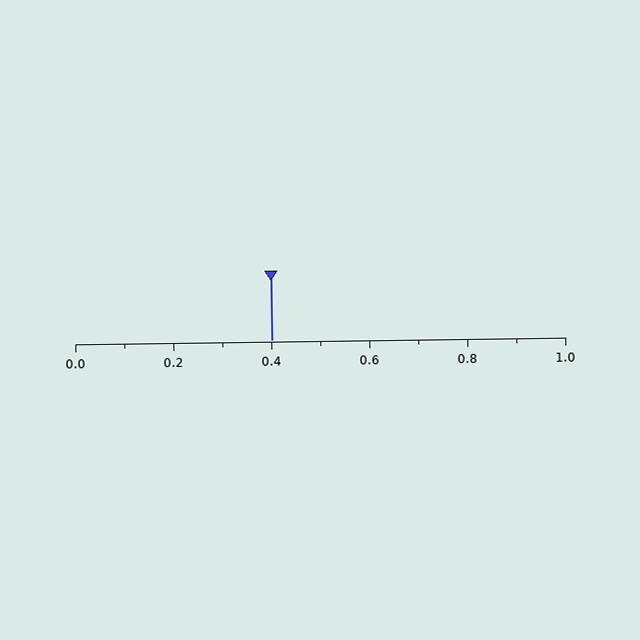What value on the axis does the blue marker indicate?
The marker indicates approximately 0.4.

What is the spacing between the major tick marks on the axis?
The major ticks are spaced 0.2 apart.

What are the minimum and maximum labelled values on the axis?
The axis runs from 0.0 to 1.0.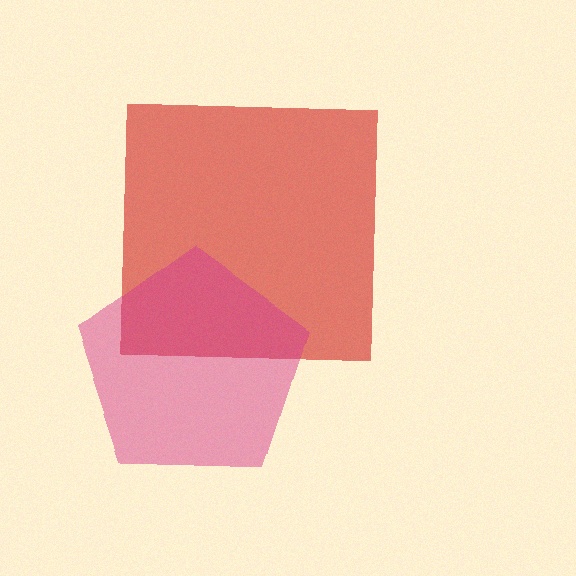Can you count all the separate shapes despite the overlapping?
Yes, there are 2 separate shapes.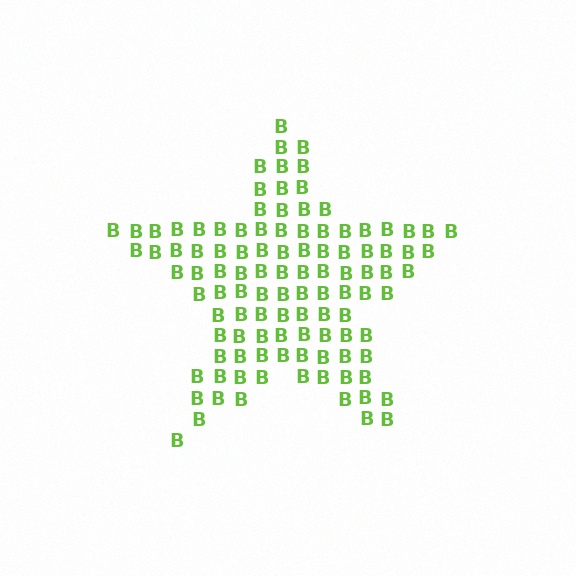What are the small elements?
The small elements are letter B's.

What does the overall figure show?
The overall figure shows a star.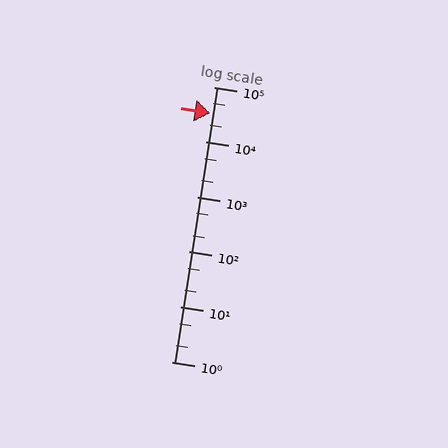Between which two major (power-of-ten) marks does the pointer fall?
The pointer is between 10000 and 100000.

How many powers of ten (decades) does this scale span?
The scale spans 5 decades, from 1 to 100000.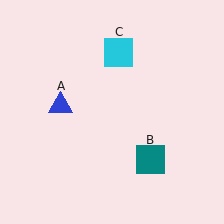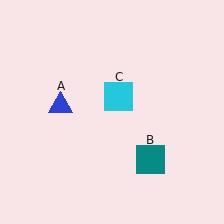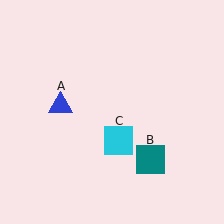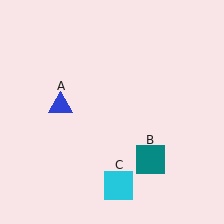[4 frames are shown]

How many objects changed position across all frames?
1 object changed position: cyan square (object C).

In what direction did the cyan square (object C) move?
The cyan square (object C) moved down.